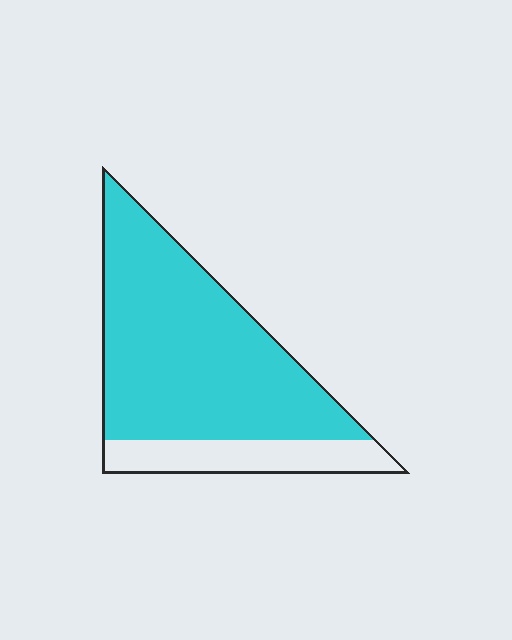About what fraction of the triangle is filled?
About four fifths (4/5).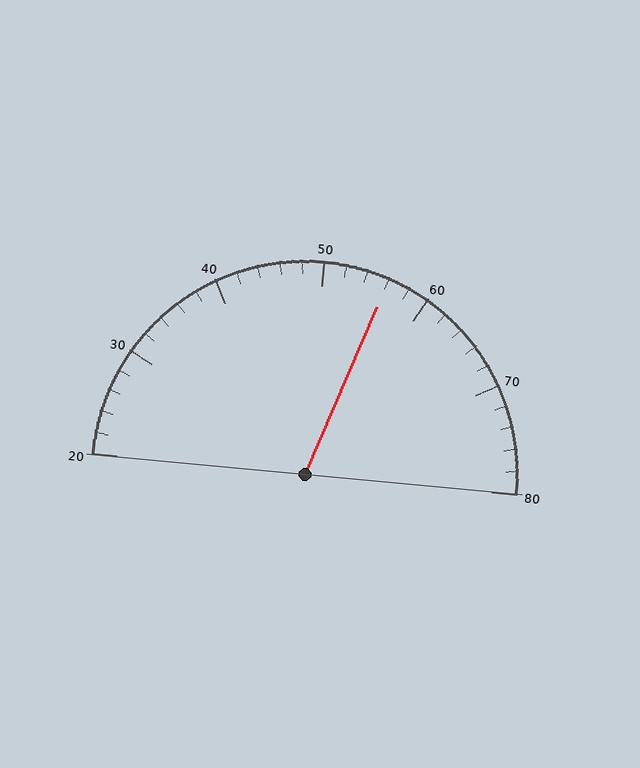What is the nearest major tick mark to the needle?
The nearest major tick mark is 60.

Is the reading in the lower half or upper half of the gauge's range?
The reading is in the upper half of the range (20 to 80).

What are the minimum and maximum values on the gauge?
The gauge ranges from 20 to 80.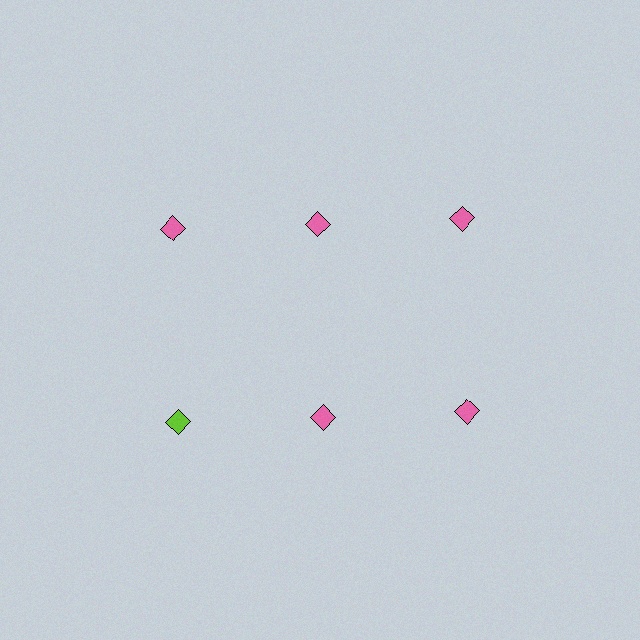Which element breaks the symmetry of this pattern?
The lime diamond in the second row, leftmost column breaks the symmetry. All other shapes are pink diamonds.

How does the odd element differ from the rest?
It has a different color: lime instead of pink.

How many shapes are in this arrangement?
There are 6 shapes arranged in a grid pattern.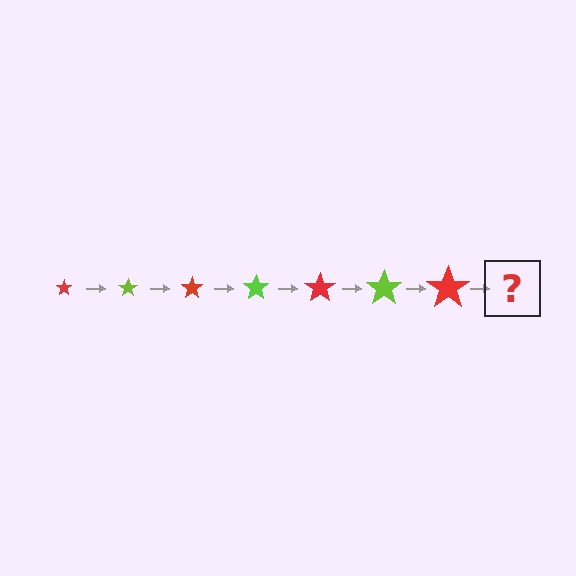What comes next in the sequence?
The next element should be a lime star, larger than the previous one.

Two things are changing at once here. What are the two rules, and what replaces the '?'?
The two rules are that the star grows larger each step and the color cycles through red and lime. The '?' should be a lime star, larger than the previous one.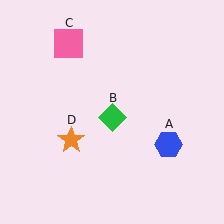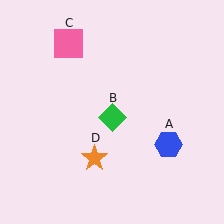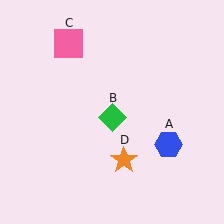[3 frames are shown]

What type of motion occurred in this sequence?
The orange star (object D) rotated counterclockwise around the center of the scene.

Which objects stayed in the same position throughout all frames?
Blue hexagon (object A) and green diamond (object B) and pink square (object C) remained stationary.